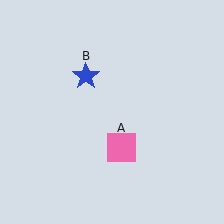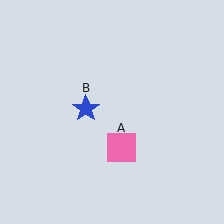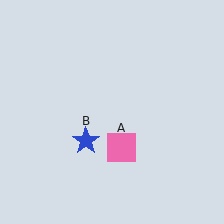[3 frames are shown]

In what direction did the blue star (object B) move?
The blue star (object B) moved down.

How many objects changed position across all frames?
1 object changed position: blue star (object B).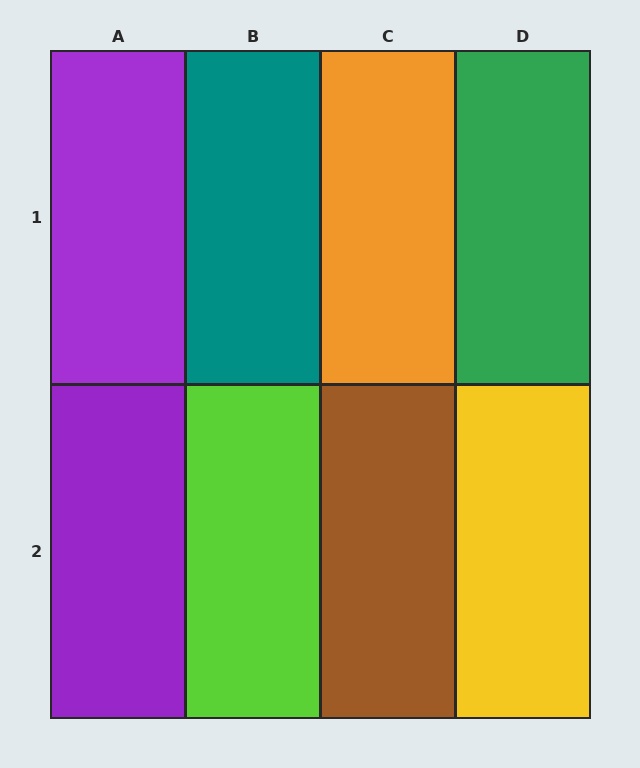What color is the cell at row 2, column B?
Lime.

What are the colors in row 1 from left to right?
Purple, teal, orange, green.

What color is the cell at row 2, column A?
Purple.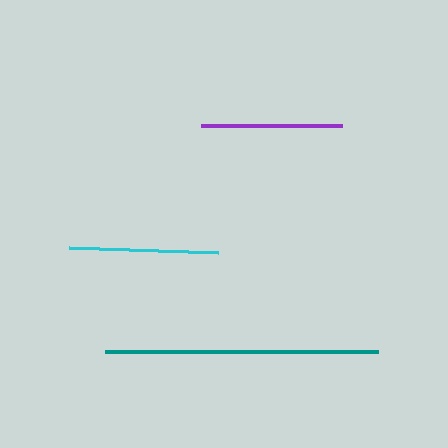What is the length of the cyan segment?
The cyan segment is approximately 149 pixels long.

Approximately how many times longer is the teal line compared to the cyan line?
The teal line is approximately 1.8 times the length of the cyan line.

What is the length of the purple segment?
The purple segment is approximately 141 pixels long.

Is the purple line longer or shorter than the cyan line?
The cyan line is longer than the purple line.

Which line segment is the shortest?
The purple line is the shortest at approximately 141 pixels.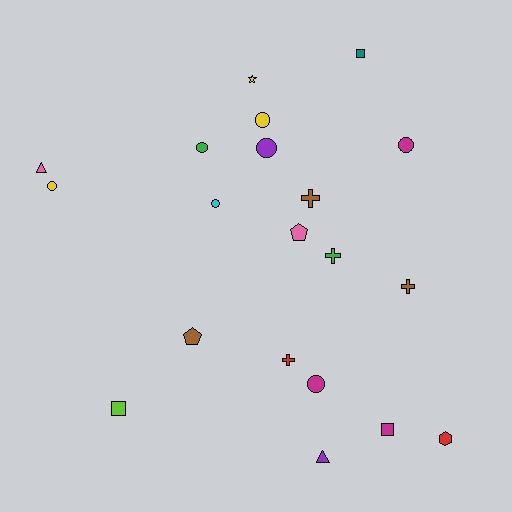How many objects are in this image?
There are 20 objects.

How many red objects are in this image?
There are 2 red objects.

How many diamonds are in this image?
There are no diamonds.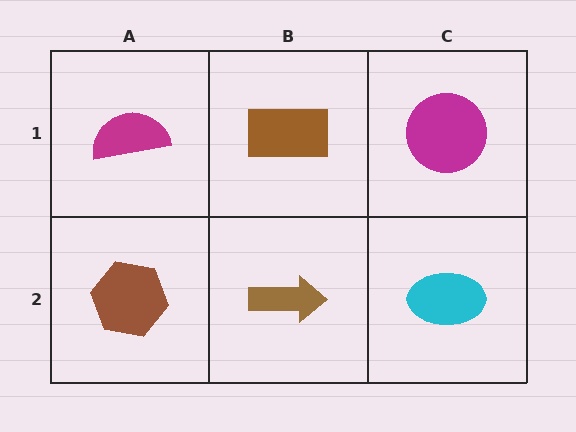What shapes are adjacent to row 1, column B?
A brown arrow (row 2, column B), a magenta semicircle (row 1, column A), a magenta circle (row 1, column C).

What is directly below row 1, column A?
A brown hexagon.